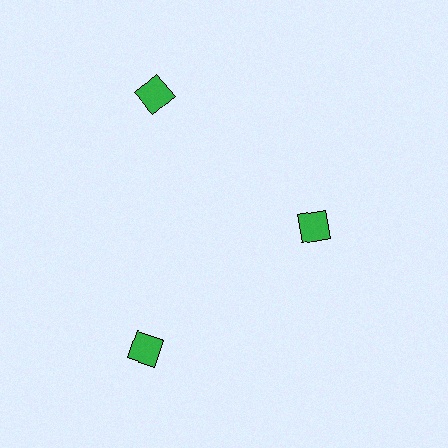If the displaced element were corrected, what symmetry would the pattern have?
It would have 3-fold rotational symmetry — the pattern would map onto itself every 120 degrees.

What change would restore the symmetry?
The symmetry would be restored by moving it outward, back onto the ring so that all 3 diamonds sit at equal angles and equal distance from the center.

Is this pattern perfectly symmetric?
No. The 3 green diamonds are arranged in a ring, but one element near the 3 o'clock position is pulled inward toward the center, breaking the 3-fold rotational symmetry.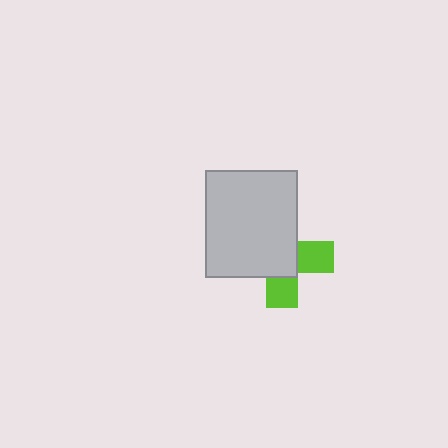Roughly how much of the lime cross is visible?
A small part of it is visible (roughly 38%).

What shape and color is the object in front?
The object in front is a light gray rectangle.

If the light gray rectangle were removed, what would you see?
You would see the complete lime cross.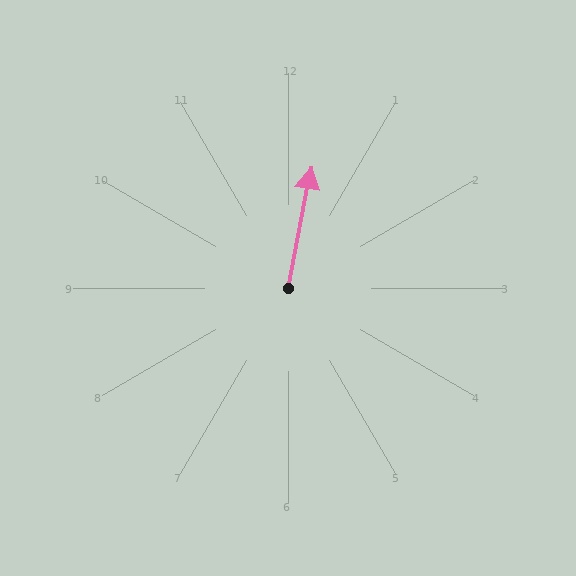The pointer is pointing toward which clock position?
Roughly 12 o'clock.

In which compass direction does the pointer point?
North.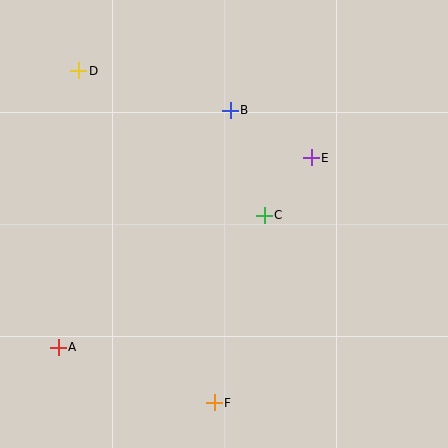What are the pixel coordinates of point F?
Point F is at (214, 403).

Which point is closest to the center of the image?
Point C at (264, 215) is closest to the center.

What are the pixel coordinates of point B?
Point B is at (230, 110).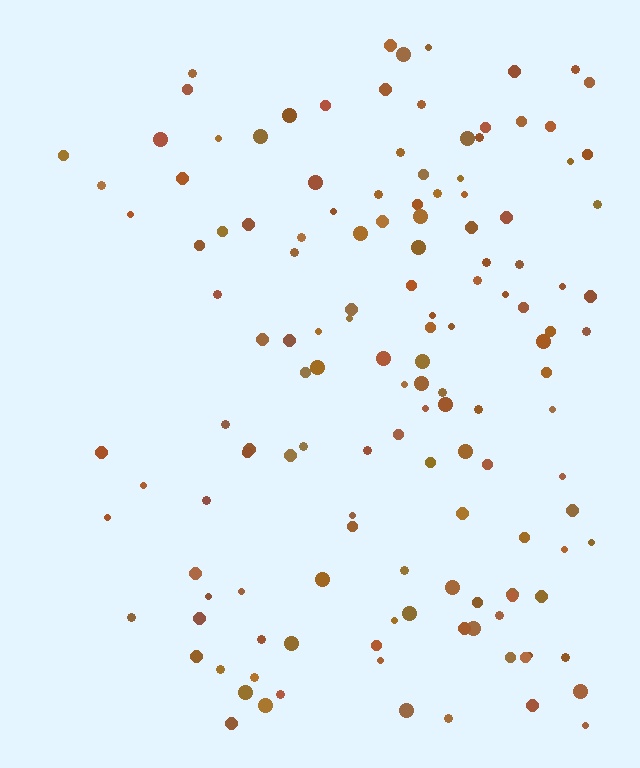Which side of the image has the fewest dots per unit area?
The left.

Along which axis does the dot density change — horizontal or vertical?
Horizontal.